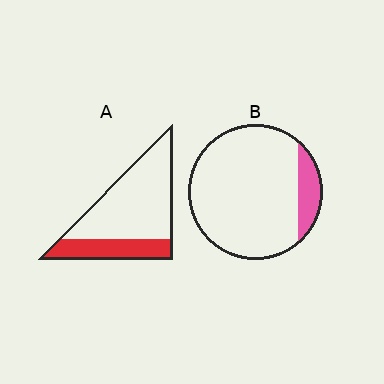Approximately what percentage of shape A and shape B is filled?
A is approximately 30% and B is approximately 15%.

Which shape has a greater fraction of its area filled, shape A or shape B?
Shape A.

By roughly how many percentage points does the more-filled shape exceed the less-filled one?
By roughly 15 percentage points (A over B).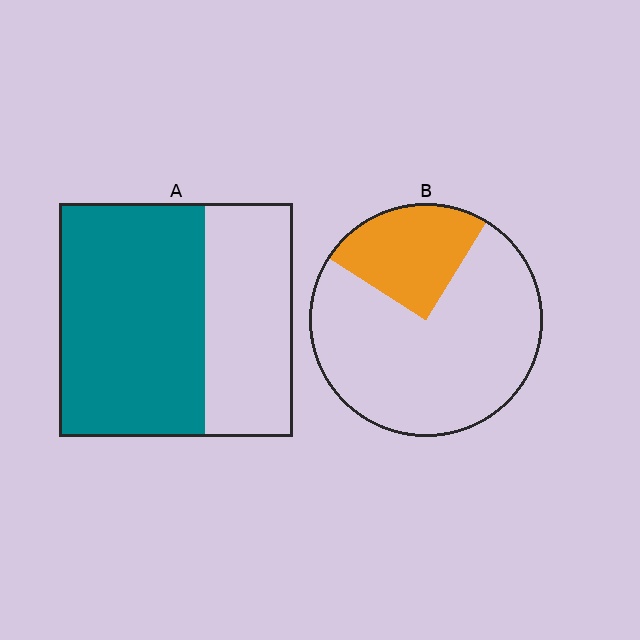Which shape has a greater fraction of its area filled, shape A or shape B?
Shape A.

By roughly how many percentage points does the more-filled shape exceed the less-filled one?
By roughly 40 percentage points (A over B).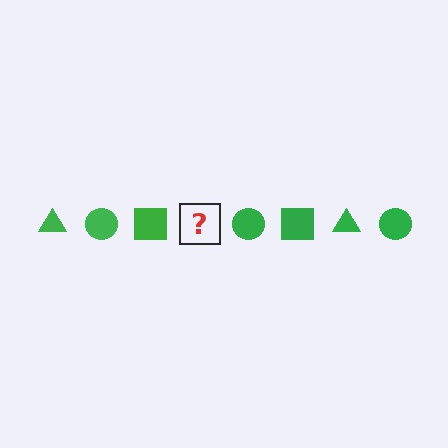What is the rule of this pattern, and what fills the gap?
The rule is that the pattern cycles through triangle, circle, square shapes in green. The gap should be filled with a green triangle.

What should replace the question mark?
The question mark should be replaced with a green triangle.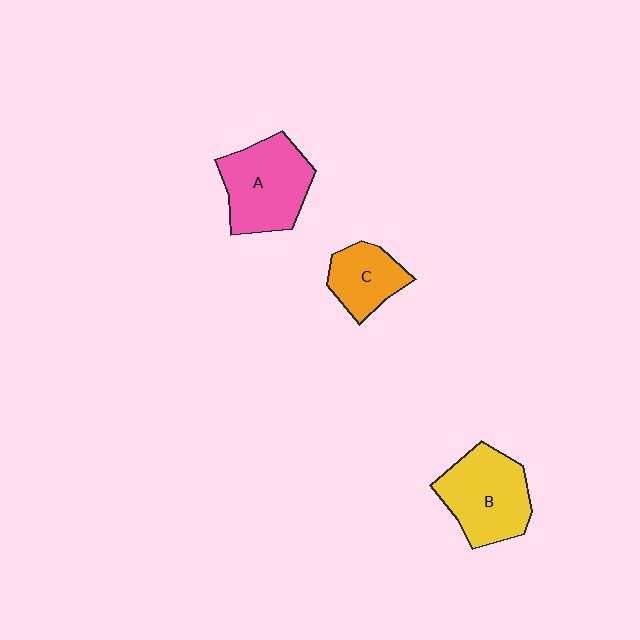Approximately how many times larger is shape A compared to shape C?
Approximately 1.6 times.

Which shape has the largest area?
Shape A (pink).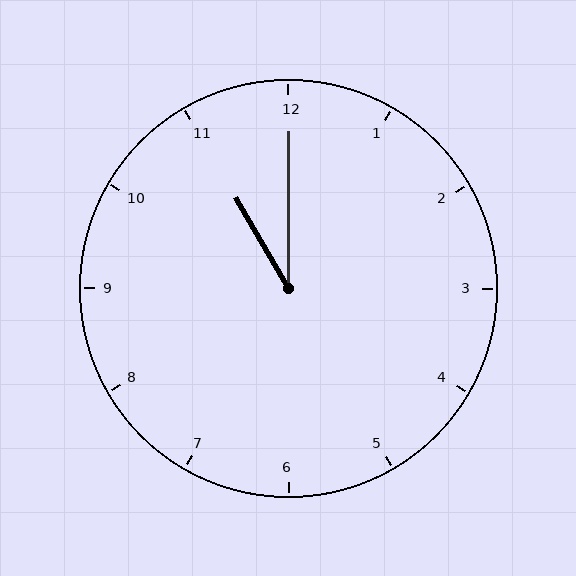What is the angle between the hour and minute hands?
Approximately 30 degrees.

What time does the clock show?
11:00.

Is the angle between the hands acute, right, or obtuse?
It is acute.